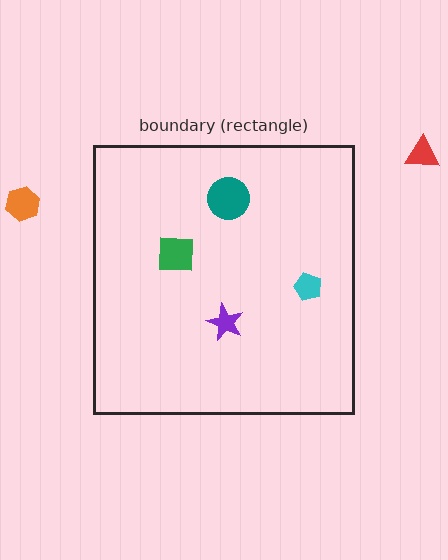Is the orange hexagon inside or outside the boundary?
Outside.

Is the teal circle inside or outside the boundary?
Inside.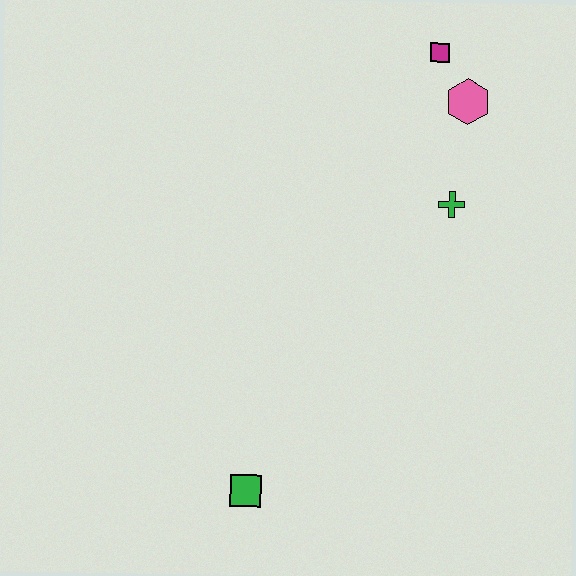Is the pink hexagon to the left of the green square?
No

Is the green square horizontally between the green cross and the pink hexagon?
No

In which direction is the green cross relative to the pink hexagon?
The green cross is below the pink hexagon.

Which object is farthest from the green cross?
The green square is farthest from the green cross.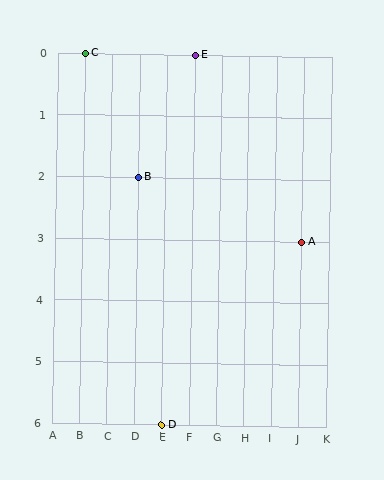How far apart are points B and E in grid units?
Points B and E are 2 columns and 2 rows apart (about 2.8 grid units diagonally).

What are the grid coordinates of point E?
Point E is at grid coordinates (F, 0).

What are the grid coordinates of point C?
Point C is at grid coordinates (B, 0).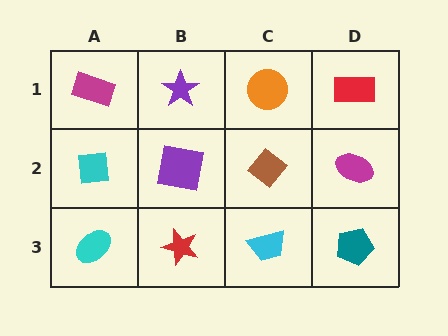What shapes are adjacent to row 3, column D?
A magenta ellipse (row 2, column D), a cyan trapezoid (row 3, column C).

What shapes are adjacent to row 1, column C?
A brown diamond (row 2, column C), a purple star (row 1, column B), a red rectangle (row 1, column D).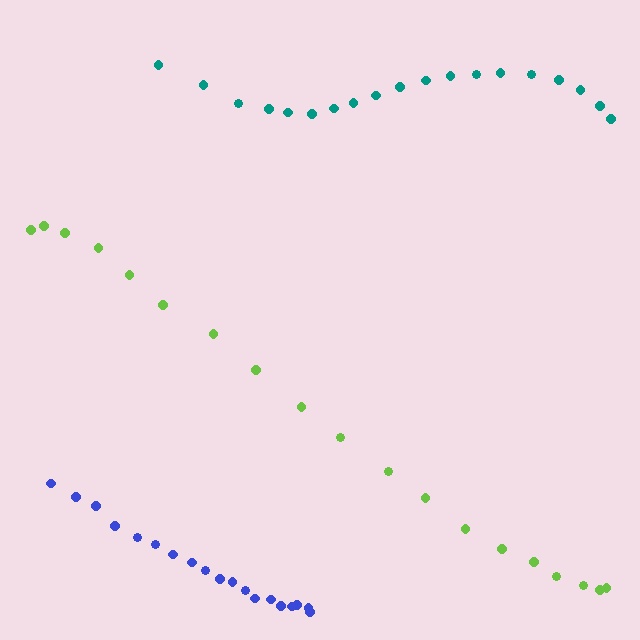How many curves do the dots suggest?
There are 3 distinct paths.